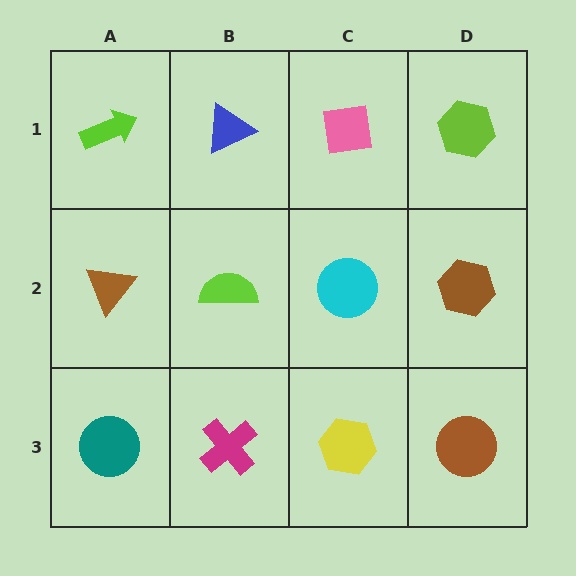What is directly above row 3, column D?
A brown hexagon.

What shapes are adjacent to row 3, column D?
A brown hexagon (row 2, column D), a yellow hexagon (row 3, column C).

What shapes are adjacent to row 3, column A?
A brown triangle (row 2, column A), a magenta cross (row 3, column B).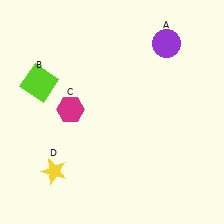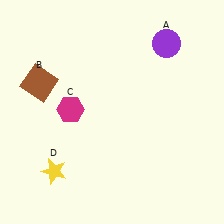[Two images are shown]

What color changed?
The square (B) changed from lime in Image 1 to brown in Image 2.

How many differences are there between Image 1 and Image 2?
There is 1 difference between the two images.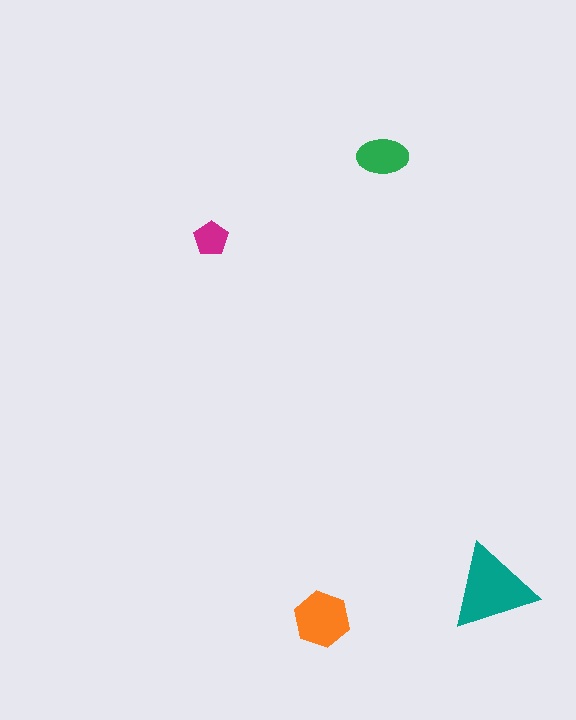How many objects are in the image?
There are 4 objects in the image.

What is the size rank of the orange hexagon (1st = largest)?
2nd.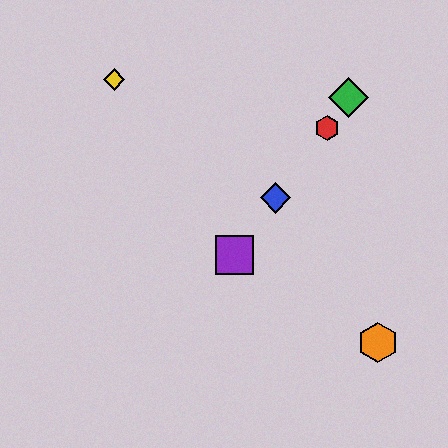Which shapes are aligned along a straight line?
The red hexagon, the blue diamond, the green diamond, the purple square are aligned along a straight line.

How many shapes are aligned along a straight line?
4 shapes (the red hexagon, the blue diamond, the green diamond, the purple square) are aligned along a straight line.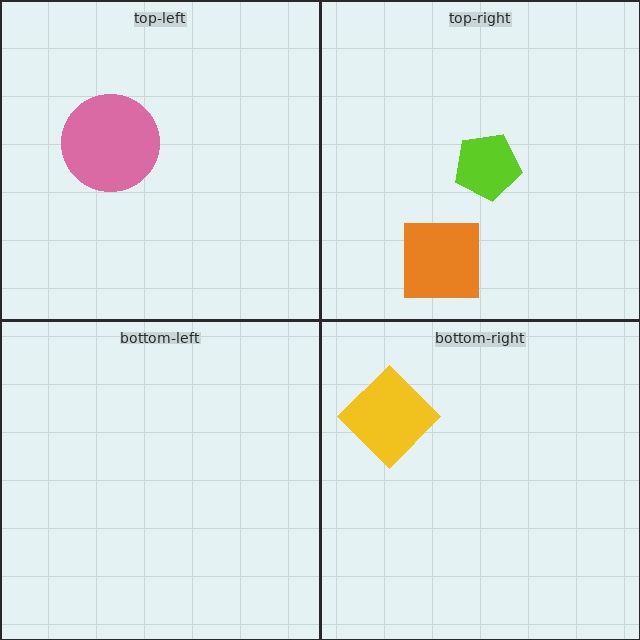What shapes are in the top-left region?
The pink circle.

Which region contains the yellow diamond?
The bottom-right region.